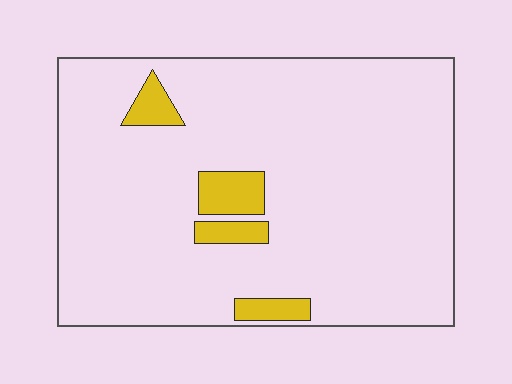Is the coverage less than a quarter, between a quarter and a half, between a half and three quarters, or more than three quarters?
Less than a quarter.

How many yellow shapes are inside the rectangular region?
4.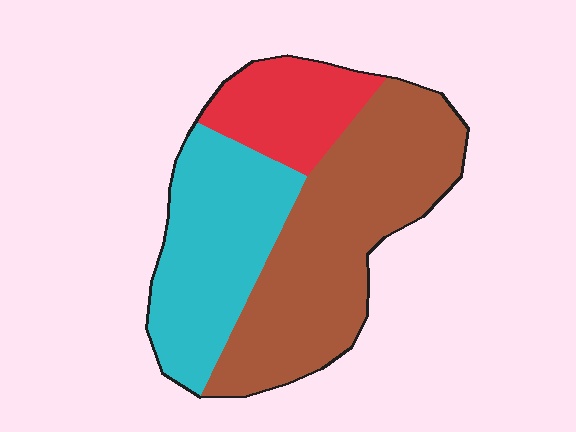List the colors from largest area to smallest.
From largest to smallest: brown, cyan, red.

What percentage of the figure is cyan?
Cyan covers roughly 35% of the figure.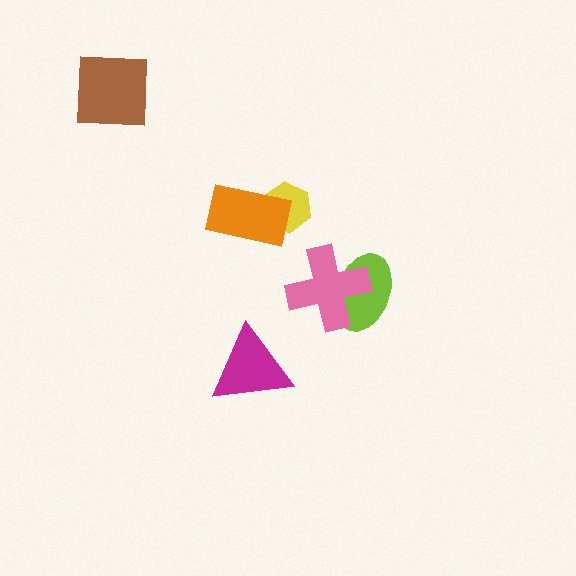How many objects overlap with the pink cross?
1 object overlaps with the pink cross.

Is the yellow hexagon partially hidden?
Yes, it is partially covered by another shape.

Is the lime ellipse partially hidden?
Yes, it is partially covered by another shape.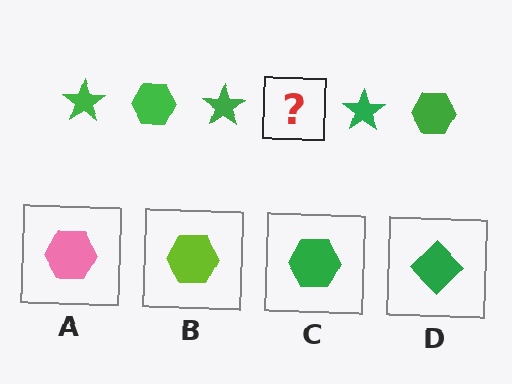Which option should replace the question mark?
Option C.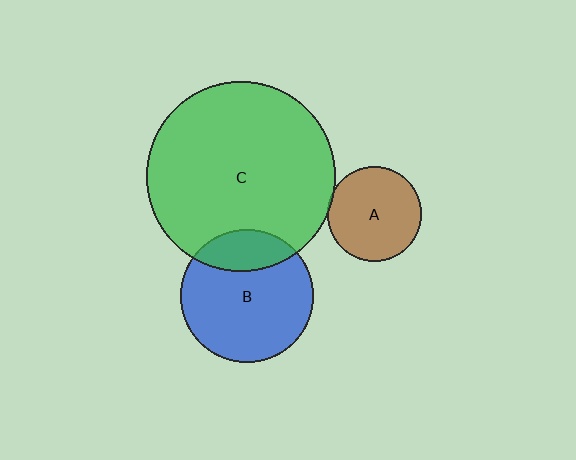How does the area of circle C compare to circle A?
Approximately 4.0 times.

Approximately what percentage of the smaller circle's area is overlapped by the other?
Approximately 20%.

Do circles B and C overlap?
Yes.